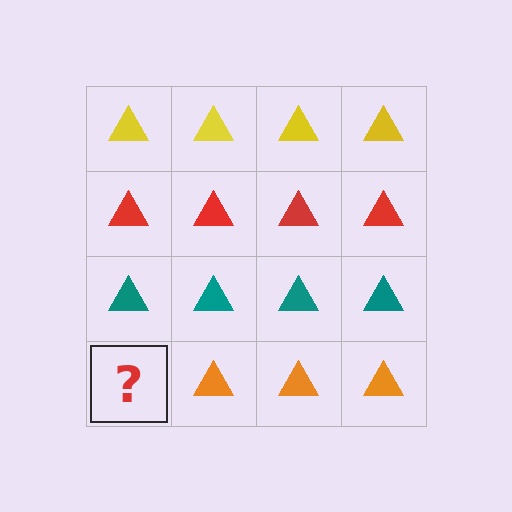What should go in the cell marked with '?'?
The missing cell should contain an orange triangle.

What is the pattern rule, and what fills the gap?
The rule is that each row has a consistent color. The gap should be filled with an orange triangle.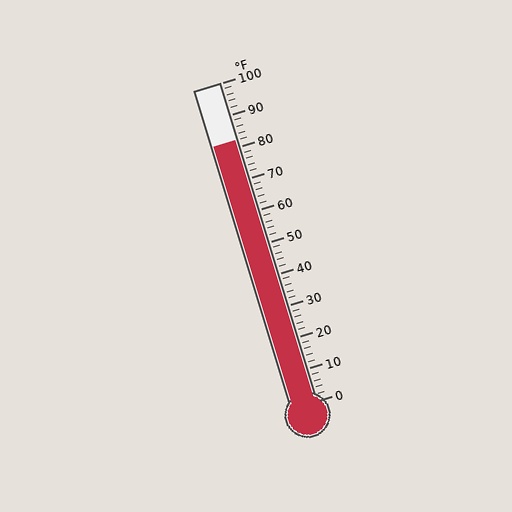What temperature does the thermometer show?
The thermometer shows approximately 82°F.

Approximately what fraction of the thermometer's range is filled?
The thermometer is filled to approximately 80% of its range.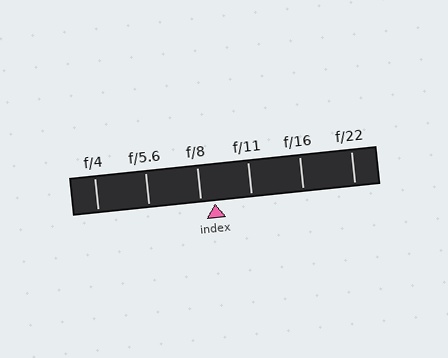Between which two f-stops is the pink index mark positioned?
The index mark is between f/8 and f/11.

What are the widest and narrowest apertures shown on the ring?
The widest aperture shown is f/4 and the narrowest is f/22.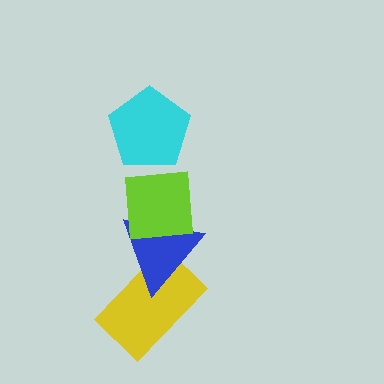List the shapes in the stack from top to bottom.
From top to bottom: the cyan pentagon, the lime square, the blue triangle, the yellow rectangle.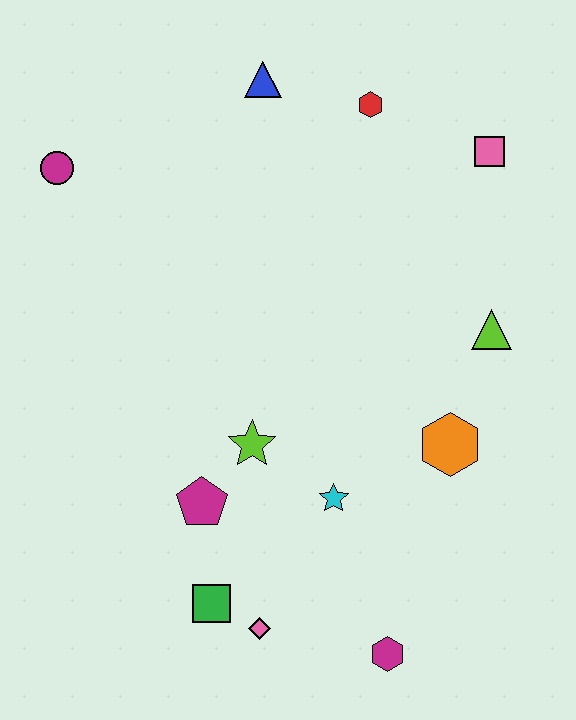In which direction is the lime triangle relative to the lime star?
The lime triangle is to the right of the lime star.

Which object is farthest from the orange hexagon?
The magenta circle is farthest from the orange hexagon.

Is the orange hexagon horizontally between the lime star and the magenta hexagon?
No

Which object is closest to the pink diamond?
The green square is closest to the pink diamond.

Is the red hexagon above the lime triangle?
Yes